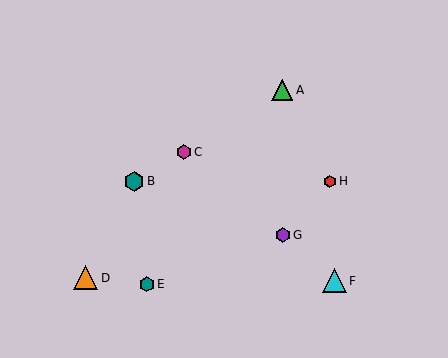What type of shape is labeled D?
Shape D is an orange triangle.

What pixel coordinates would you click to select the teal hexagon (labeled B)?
Click at (134, 181) to select the teal hexagon B.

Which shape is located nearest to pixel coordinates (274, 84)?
The green triangle (labeled A) at (282, 90) is nearest to that location.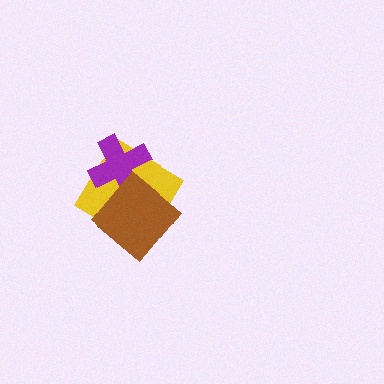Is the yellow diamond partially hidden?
Yes, it is partially covered by another shape.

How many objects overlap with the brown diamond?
2 objects overlap with the brown diamond.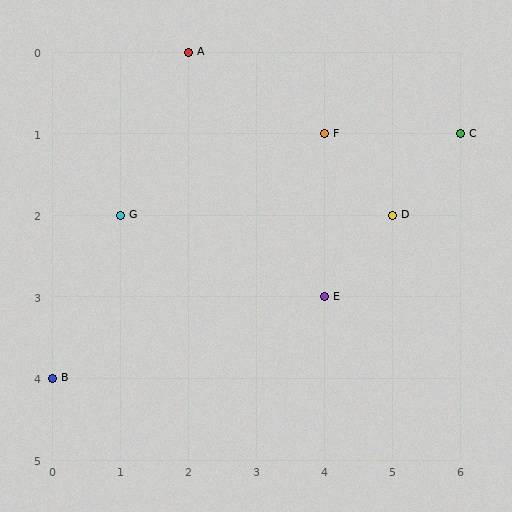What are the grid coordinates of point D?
Point D is at grid coordinates (5, 2).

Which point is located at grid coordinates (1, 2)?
Point G is at (1, 2).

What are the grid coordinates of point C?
Point C is at grid coordinates (6, 1).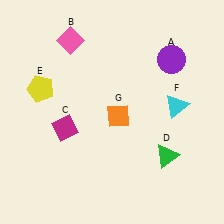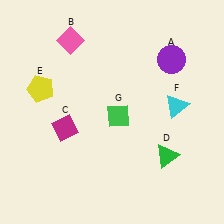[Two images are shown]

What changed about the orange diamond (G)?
In Image 1, G is orange. In Image 2, it changed to green.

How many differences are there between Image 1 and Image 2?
There is 1 difference between the two images.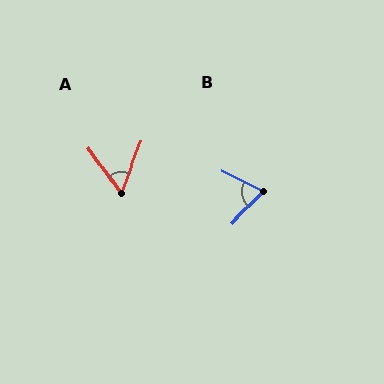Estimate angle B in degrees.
Approximately 71 degrees.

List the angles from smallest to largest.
A (56°), B (71°).